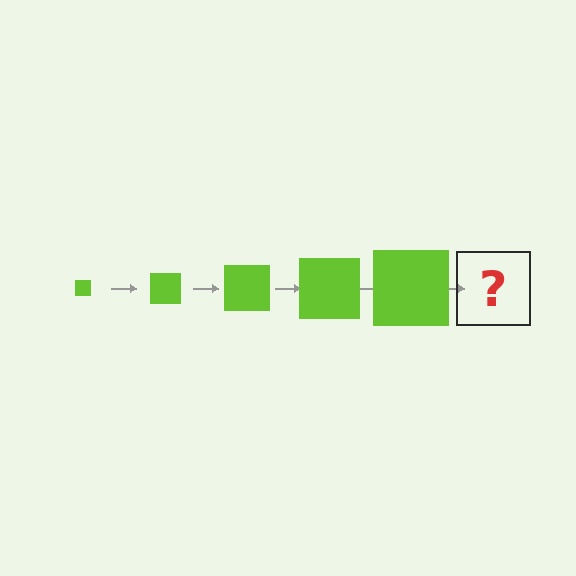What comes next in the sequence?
The next element should be a lime square, larger than the previous one.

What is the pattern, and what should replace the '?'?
The pattern is that the square gets progressively larger each step. The '?' should be a lime square, larger than the previous one.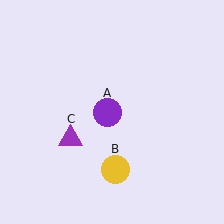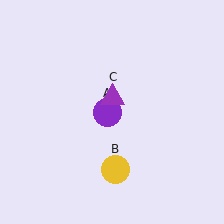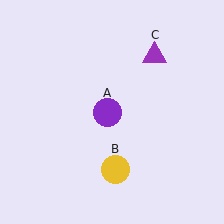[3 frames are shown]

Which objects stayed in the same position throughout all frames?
Purple circle (object A) and yellow circle (object B) remained stationary.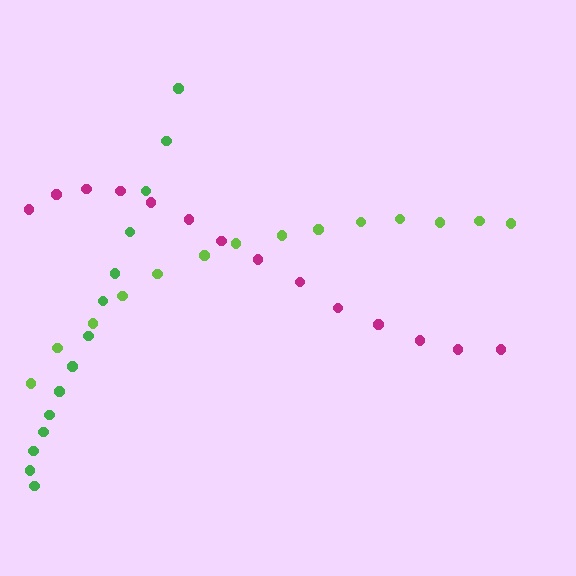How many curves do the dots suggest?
There are 3 distinct paths.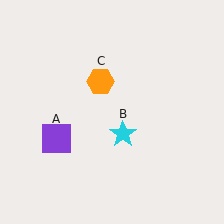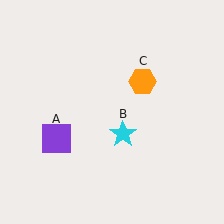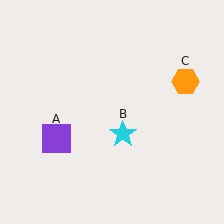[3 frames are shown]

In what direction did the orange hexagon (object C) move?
The orange hexagon (object C) moved right.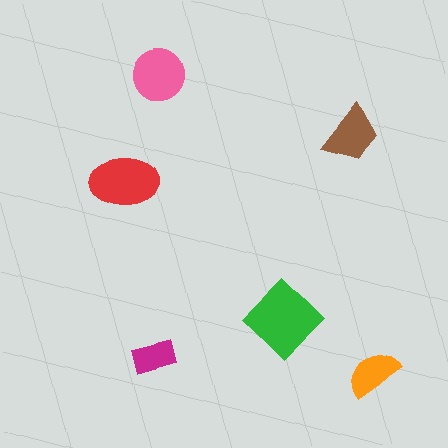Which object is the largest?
The green diamond.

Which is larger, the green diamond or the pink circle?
The green diamond.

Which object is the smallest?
The magenta rectangle.